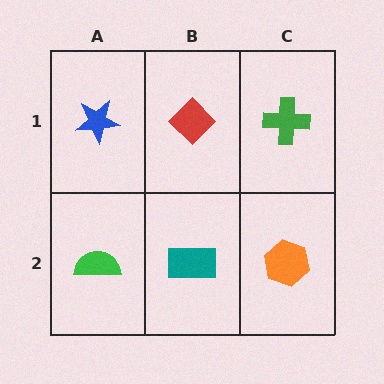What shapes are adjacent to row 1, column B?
A teal rectangle (row 2, column B), a blue star (row 1, column A), a green cross (row 1, column C).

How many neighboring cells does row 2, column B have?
3.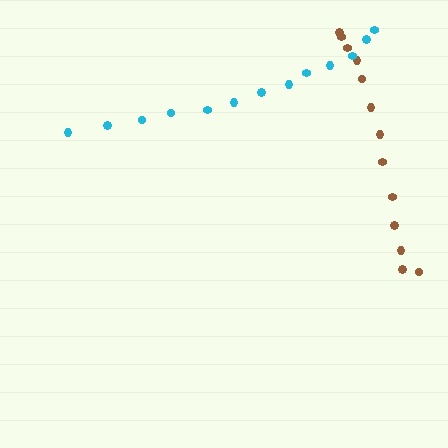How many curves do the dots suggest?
There are 2 distinct paths.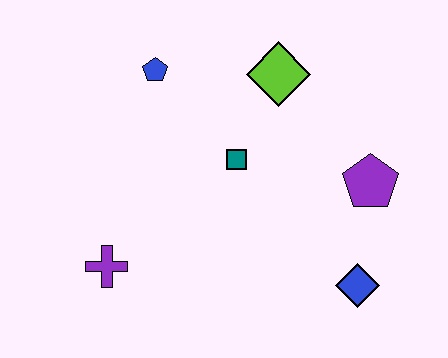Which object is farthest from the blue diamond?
The blue pentagon is farthest from the blue diamond.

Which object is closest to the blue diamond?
The purple pentagon is closest to the blue diamond.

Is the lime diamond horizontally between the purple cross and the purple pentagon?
Yes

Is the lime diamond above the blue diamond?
Yes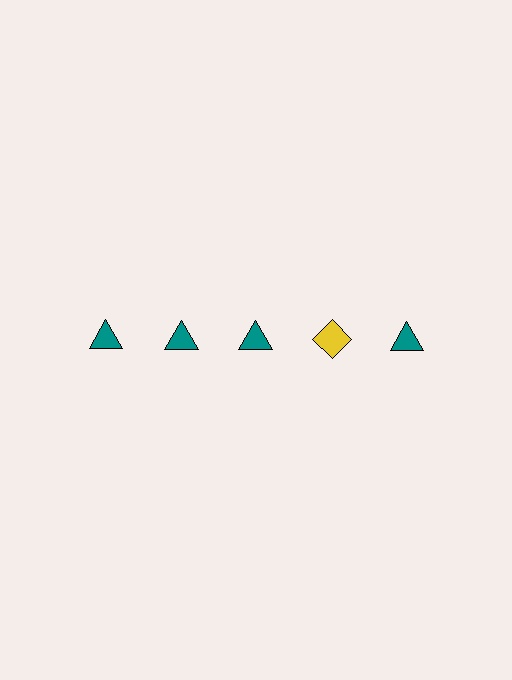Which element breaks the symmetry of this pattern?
The yellow diamond in the top row, second from right column breaks the symmetry. All other shapes are teal triangles.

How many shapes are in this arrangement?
There are 5 shapes arranged in a grid pattern.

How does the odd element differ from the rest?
It differs in both color (yellow instead of teal) and shape (diamond instead of triangle).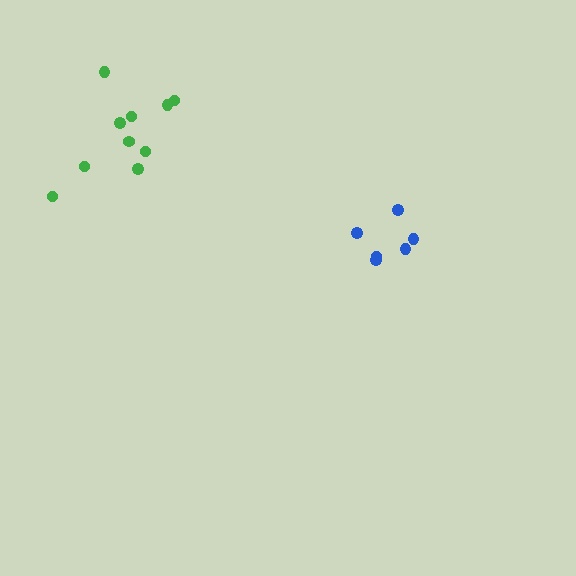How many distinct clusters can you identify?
There are 2 distinct clusters.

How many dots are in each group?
Group 1: 6 dots, Group 2: 10 dots (16 total).